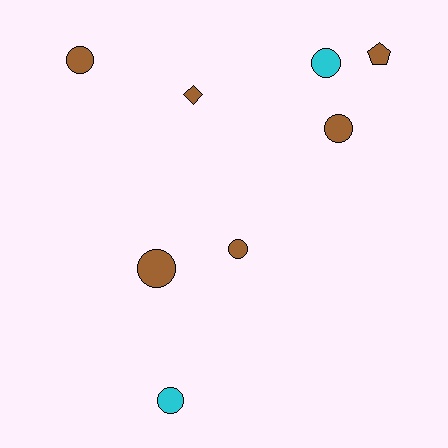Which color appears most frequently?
Brown, with 6 objects.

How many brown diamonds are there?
There is 1 brown diamond.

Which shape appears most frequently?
Circle, with 6 objects.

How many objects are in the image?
There are 8 objects.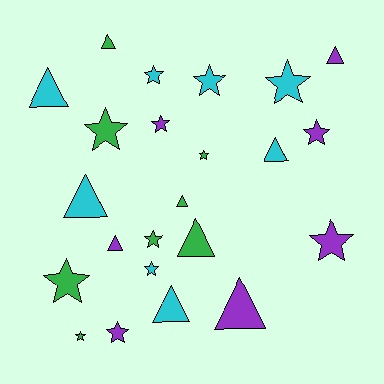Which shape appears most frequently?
Star, with 13 objects.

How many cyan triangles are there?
There are 4 cyan triangles.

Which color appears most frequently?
Green, with 8 objects.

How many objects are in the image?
There are 23 objects.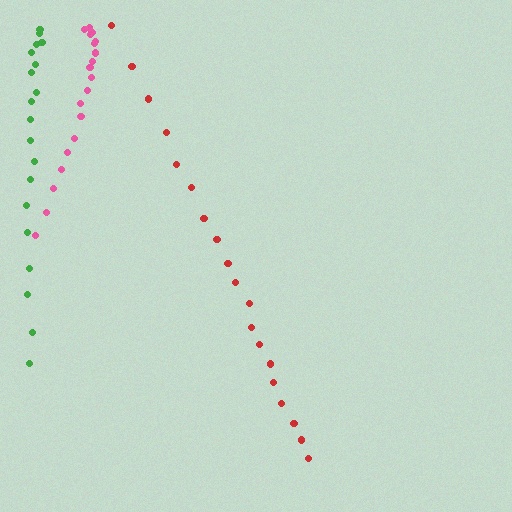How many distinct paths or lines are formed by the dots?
There are 3 distinct paths.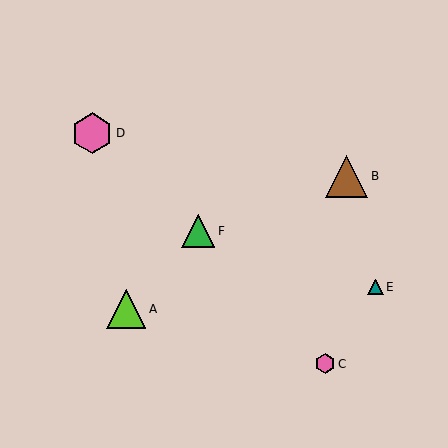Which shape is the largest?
The brown triangle (labeled B) is the largest.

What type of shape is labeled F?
Shape F is a green triangle.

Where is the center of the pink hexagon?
The center of the pink hexagon is at (325, 364).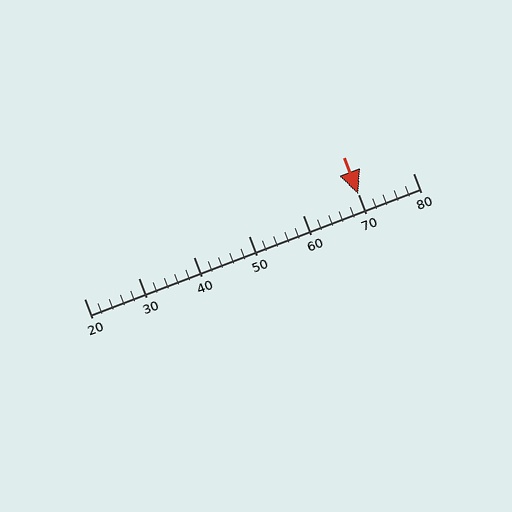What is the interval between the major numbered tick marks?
The major tick marks are spaced 10 units apart.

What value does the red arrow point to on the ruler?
The red arrow points to approximately 70.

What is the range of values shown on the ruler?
The ruler shows values from 20 to 80.